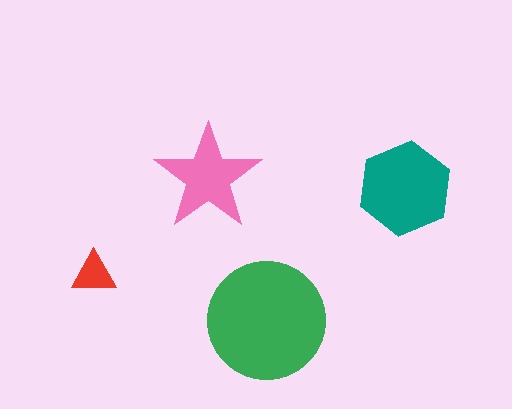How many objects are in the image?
There are 4 objects in the image.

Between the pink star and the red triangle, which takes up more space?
The pink star.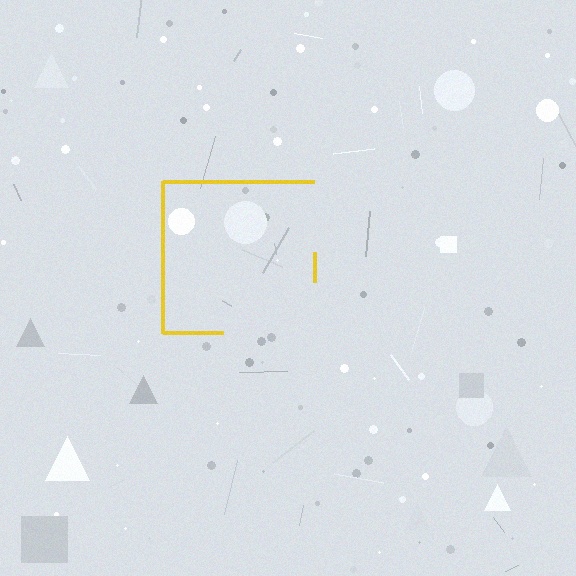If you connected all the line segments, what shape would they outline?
They would outline a square.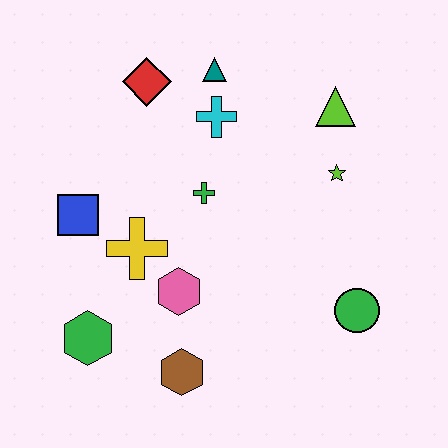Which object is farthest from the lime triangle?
The green hexagon is farthest from the lime triangle.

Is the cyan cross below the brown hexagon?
No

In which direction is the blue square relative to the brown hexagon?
The blue square is above the brown hexagon.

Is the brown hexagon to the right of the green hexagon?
Yes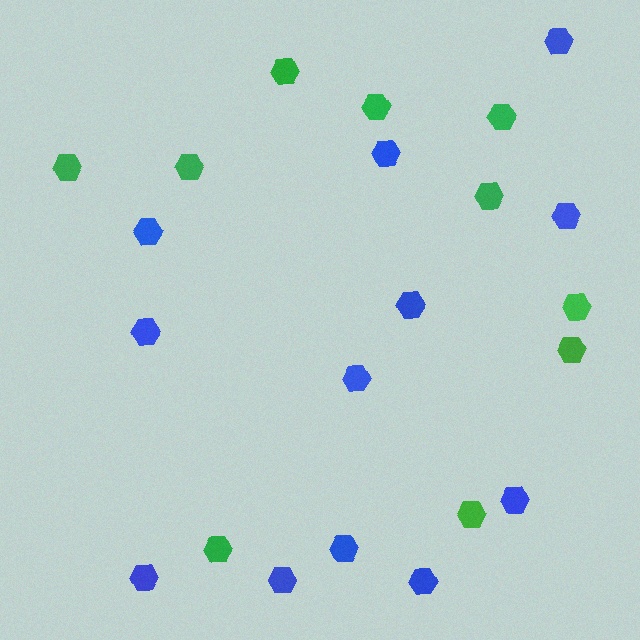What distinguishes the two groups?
There are 2 groups: one group of blue hexagons (12) and one group of green hexagons (10).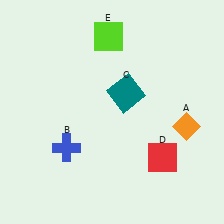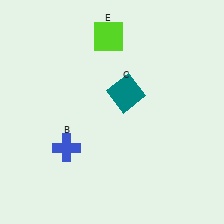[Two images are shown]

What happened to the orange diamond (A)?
The orange diamond (A) was removed in Image 2. It was in the bottom-right area of Image 1.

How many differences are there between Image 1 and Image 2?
There are 2 differences between the two images.